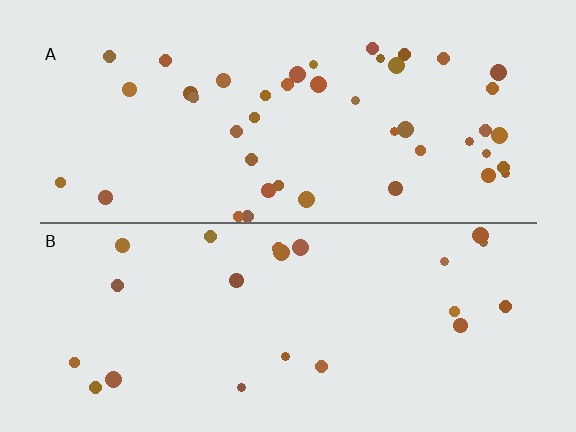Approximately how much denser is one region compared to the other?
Approximately 2.0× — region A over region B.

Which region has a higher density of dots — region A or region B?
A (the top).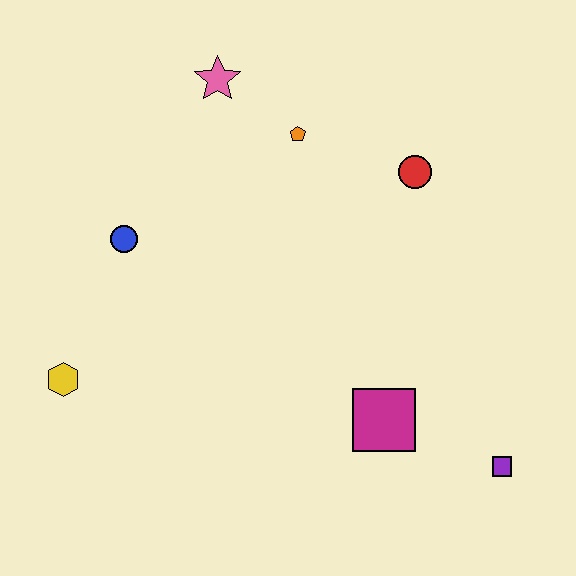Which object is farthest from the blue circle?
The purple square is farthest from the blue circle.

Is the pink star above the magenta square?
Yes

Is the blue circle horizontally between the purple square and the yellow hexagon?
Yes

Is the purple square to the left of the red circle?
No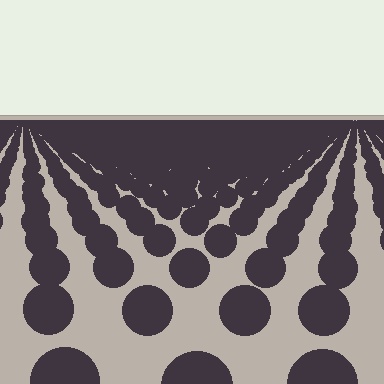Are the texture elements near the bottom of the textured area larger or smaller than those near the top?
Larger. Near the bottom, elements are closer to the viewer and appear at a bigger on-screen size.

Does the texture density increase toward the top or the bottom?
Density increases toward the top.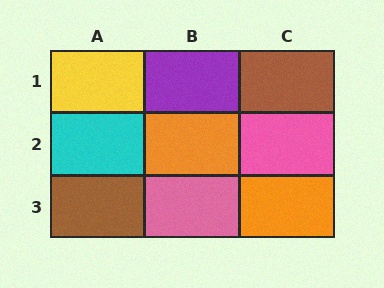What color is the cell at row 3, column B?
Pink.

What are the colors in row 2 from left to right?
Cyan, orange, pink.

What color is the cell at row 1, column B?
Purple.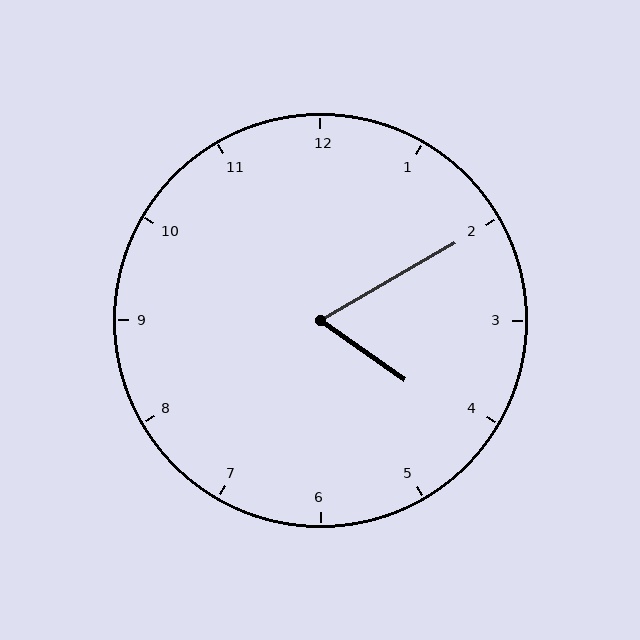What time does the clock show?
4:10.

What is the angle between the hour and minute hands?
Approximately 65 degrees.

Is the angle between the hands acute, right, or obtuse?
It is acute.